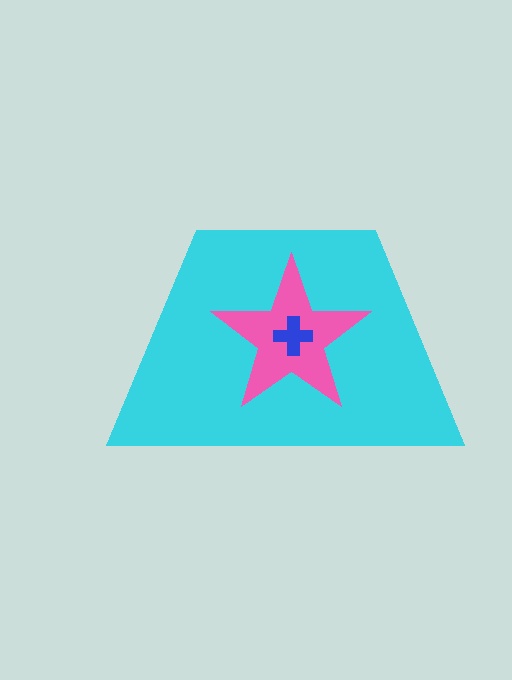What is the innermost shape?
The blue cross.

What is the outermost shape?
The cyan trapezoid.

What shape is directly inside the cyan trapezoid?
The pink star.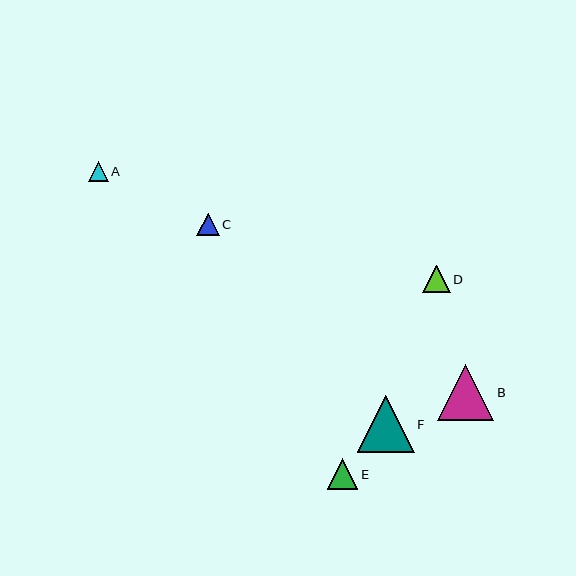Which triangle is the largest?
Triangle F is the largest with a size of approximately 57 pixels.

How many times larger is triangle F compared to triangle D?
Triangle F is approximately 2.1 times the size of triangle D.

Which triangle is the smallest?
Triangle A is the smallest with a size of approximately 20 pixels.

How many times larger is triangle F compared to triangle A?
Triangle F is approximately 2.8 times the size of triangle A.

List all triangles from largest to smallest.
From largest to smallest: F, B, E, D, C, A.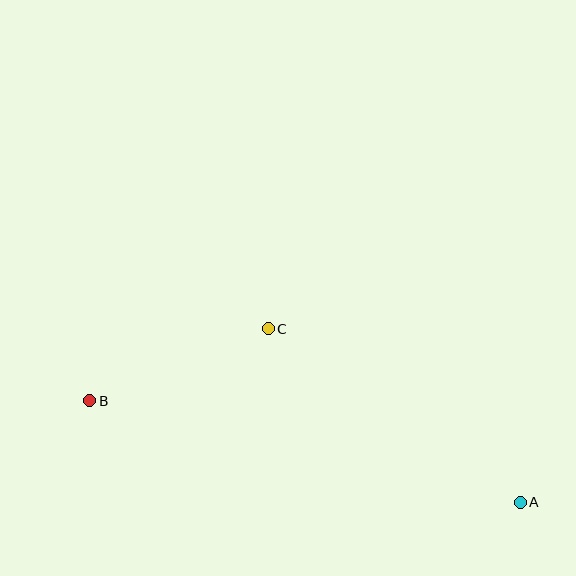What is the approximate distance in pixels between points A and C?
The distance between A and C is approximately 306 pixels.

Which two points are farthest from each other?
Points A and B are farthest from each other.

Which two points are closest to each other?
Points B and C are closest to each other.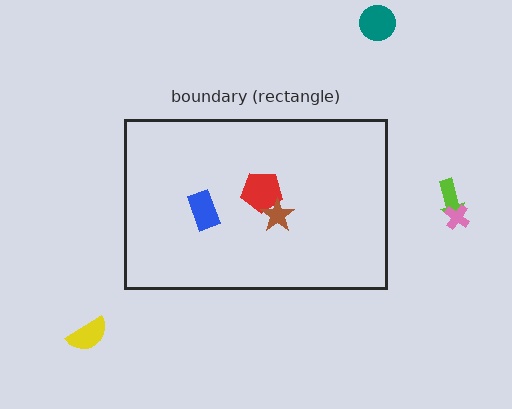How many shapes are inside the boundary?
3 inside, 4 outside.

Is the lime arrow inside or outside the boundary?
Outside.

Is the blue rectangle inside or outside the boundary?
Inside.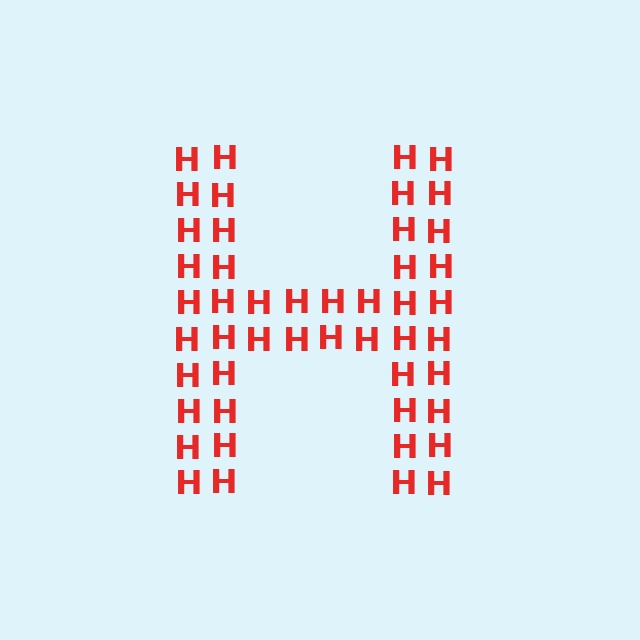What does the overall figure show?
The overall figure shows the letter H.